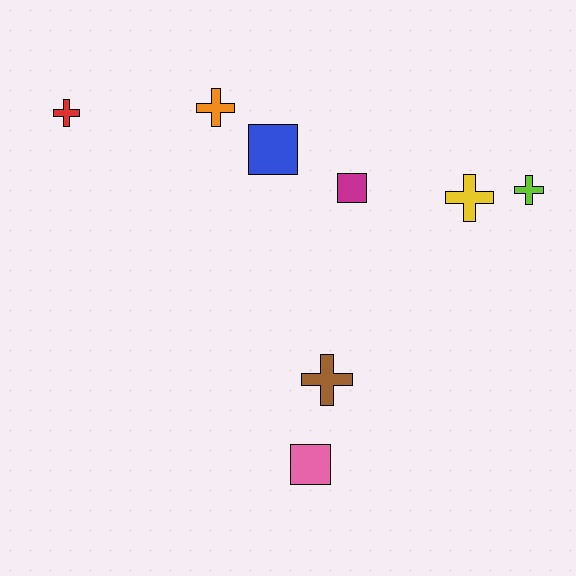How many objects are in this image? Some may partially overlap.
There are 8 objects.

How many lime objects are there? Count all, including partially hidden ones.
There is 1 lime object.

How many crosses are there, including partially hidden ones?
There are 5 crosses.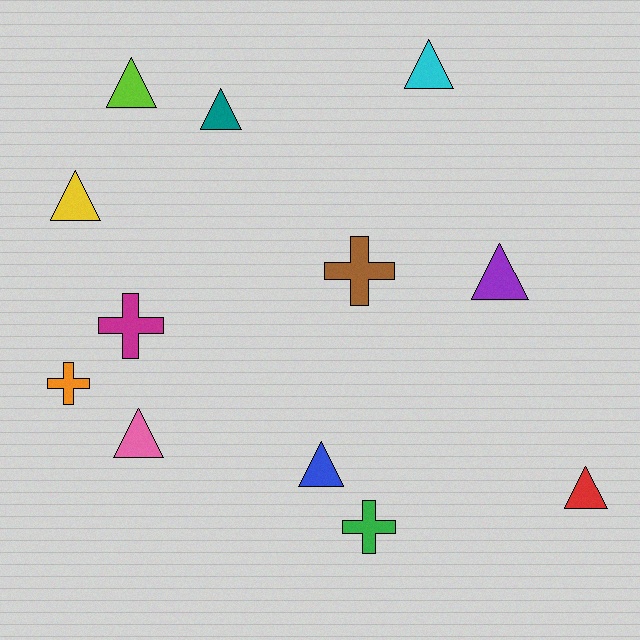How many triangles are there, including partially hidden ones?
There are 8 triangles.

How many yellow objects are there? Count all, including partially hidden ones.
There is 1 yellow object.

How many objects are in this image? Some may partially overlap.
There are 12 objects.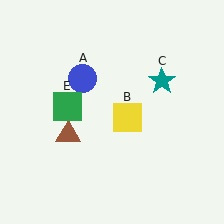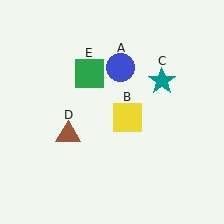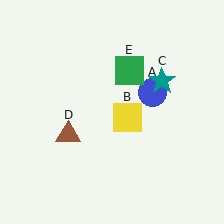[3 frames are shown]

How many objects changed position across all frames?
2 objects changed position: blue circle (object A), green square (object E).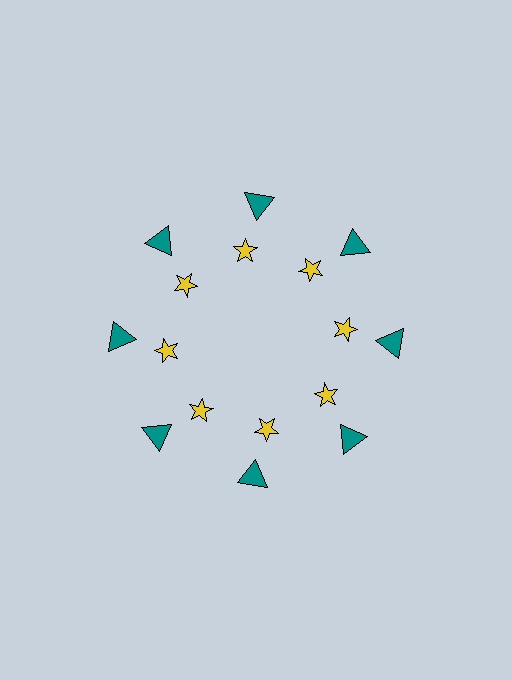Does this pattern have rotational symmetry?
Yes, this pattern has 8-fold rotational symmetry. It looks the same after rotating 45 degrees around the center.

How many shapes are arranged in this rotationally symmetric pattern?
There are 16 shapes, arranged in 8 groups of 2.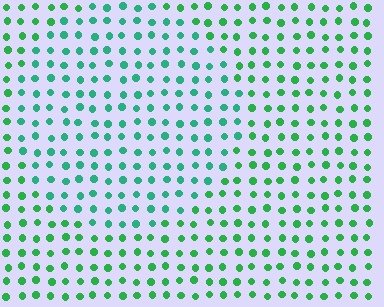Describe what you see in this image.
The image is filled with small green elements in a uniform arrangement. A circle-shaped region is visible where the elements are tinted to a slightly different hue, forming a subtle color boundary.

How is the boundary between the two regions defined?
The boundary is defined purely by a slight shift in hue (about 26 degrees). Spacing, size, and orientation are identical on both sides.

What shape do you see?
I see a circle.